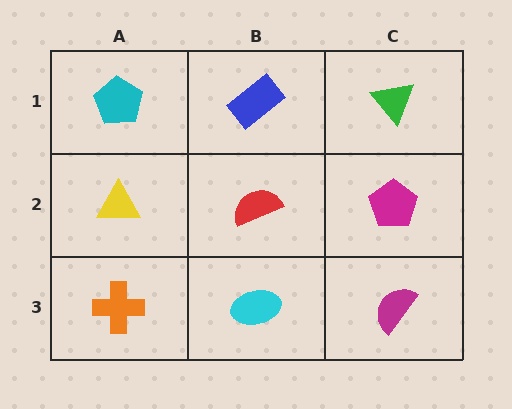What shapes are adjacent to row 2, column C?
A green triangle (row 1, column C), a magenta semicircle (row 3, column C), a red semicircle (row 2, column B).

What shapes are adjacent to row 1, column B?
A red semicircle (row 2, column B), a cyan pentagon (row 1, column A), a green triangle (row 1, column C).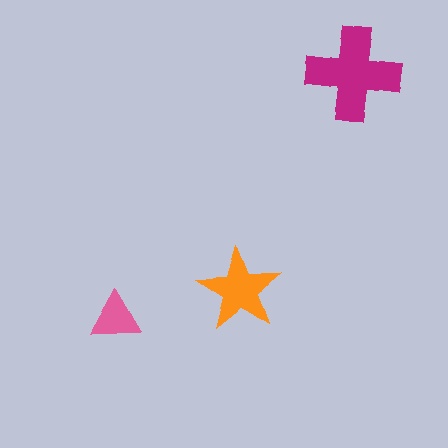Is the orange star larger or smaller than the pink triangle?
Larger.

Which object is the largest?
The magenta cross.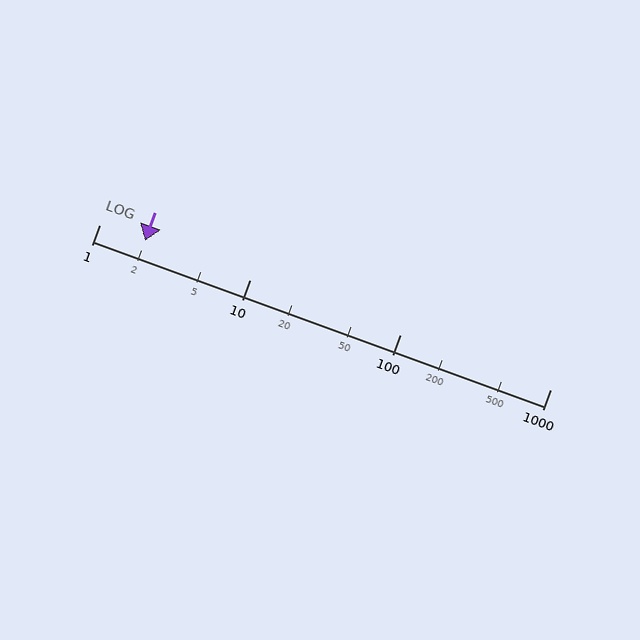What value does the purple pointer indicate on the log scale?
The pointer indicates approximately 2.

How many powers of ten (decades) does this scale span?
The scale spans 3 decades, from 1 to 1000.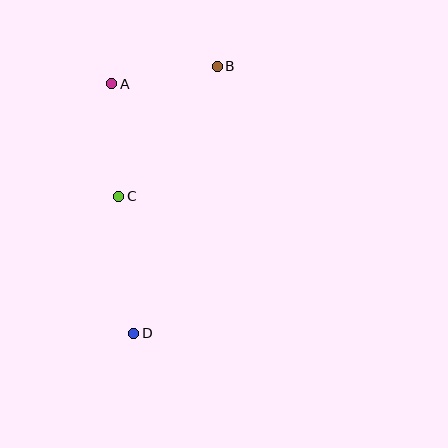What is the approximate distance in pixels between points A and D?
The distance between A and D is approximately 251 pixels.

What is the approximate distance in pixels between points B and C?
The distance between B and C is approximately 163 pixels.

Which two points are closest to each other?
Points A and B are closest to each other.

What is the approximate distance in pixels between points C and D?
The distance between C and D is approximately 138 pixels.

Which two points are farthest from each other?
Points B and D are farthest from each other.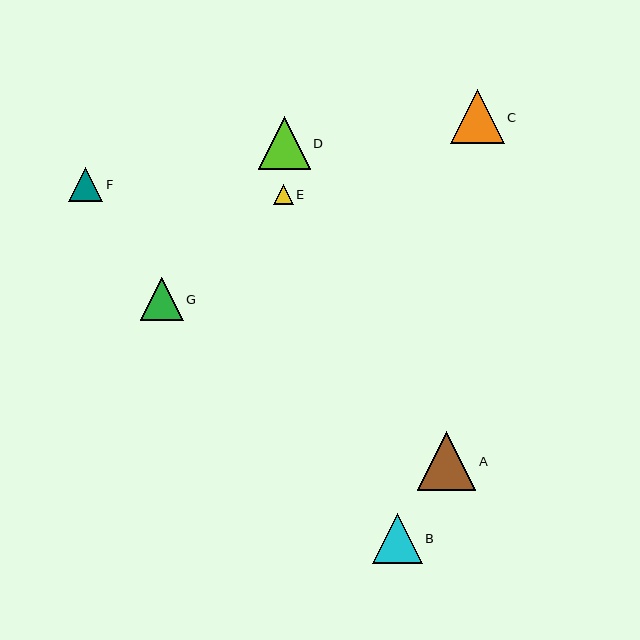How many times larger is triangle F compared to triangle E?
Triangle F is approximately 1.7 times the size of triangle E.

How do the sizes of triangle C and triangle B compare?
Triangle C and triangle B are approximately the same size.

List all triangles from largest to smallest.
From largest to smallest: A, C, D, B, G, F, E.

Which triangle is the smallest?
Triangle E is the smallest with a size of approximately 20 pixels.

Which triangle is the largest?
Triangle A is the largest with a size of approximately 59 pixels.